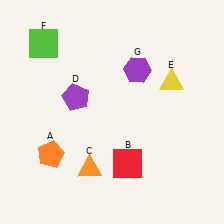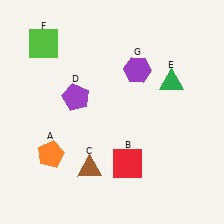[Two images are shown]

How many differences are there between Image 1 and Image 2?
There are 2 differences between the two images.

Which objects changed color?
C changed from orange to brown. E changed from yellow to green.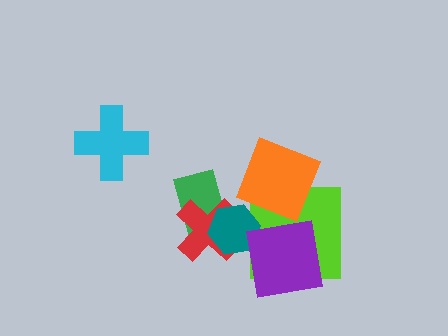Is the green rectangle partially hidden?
Yes, it is partially covered by another shape.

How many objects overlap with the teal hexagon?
3 objects overlap with the teal hexagon.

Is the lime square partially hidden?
Yes, it is partially covered by another shape.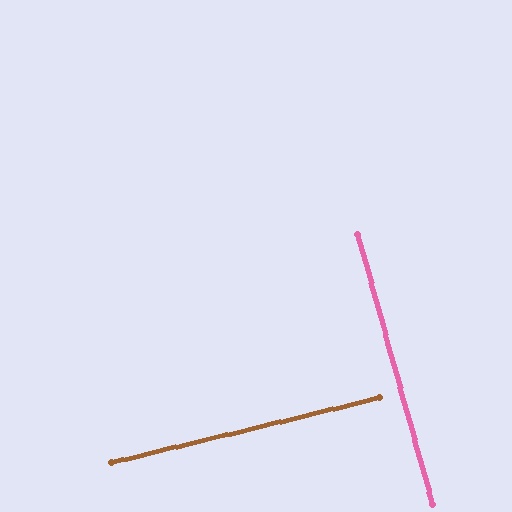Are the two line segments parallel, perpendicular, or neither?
Perpendicular — they meet at approximately 88°.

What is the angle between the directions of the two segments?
Approximately 88 degrees.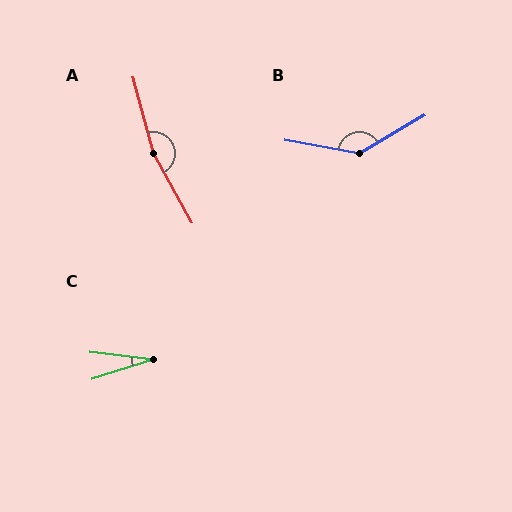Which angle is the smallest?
C, at approximately 24 degrees.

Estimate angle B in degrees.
Approximately 139 degrees.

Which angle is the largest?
A, at approximately 166 degrees.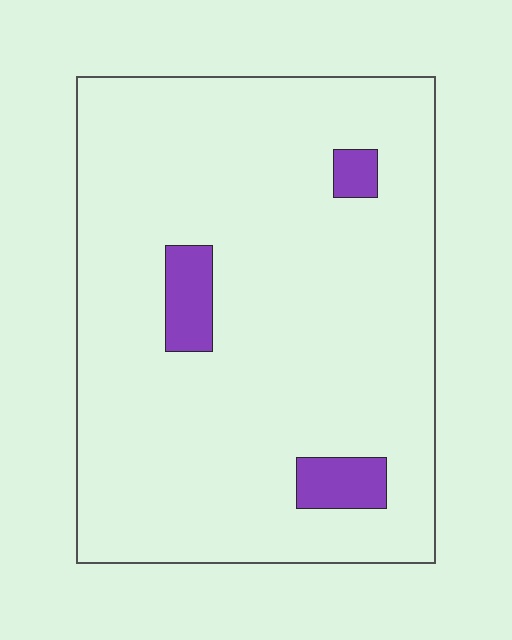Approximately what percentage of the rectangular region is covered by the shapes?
Approximately 5%.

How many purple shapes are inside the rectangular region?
3.